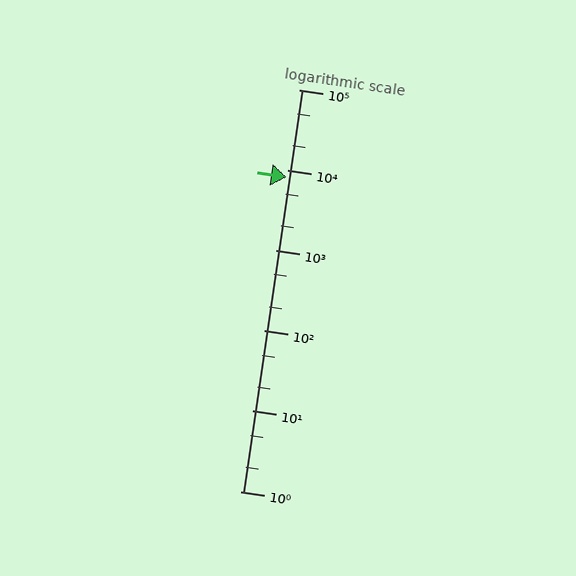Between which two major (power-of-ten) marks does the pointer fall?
The pointer is between 1000 and 10000.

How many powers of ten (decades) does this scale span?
The scale spans 5 decades, from 1 to 100000.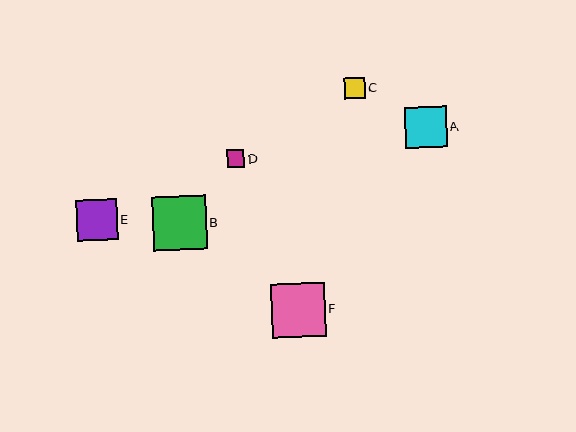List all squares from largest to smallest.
From largest to smallest: F, B, A, E, C, D.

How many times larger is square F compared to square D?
Square F is approximately 3.1 times the size of square D.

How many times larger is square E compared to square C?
Square E is approximately 2.0 times the size of square C.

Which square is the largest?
Square F is the largest with a size of approximately 54 pixels.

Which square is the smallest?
Square D is the smallest with a size of approximately 18 pixels.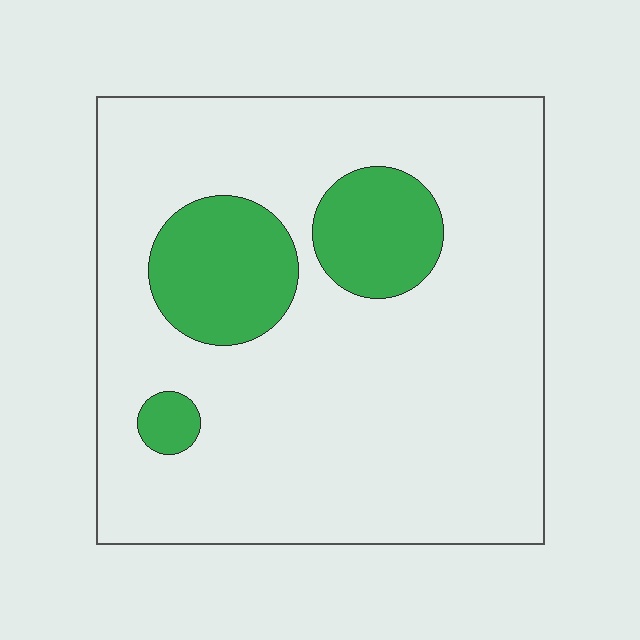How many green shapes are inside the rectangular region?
3.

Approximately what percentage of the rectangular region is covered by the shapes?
Approximately 15%.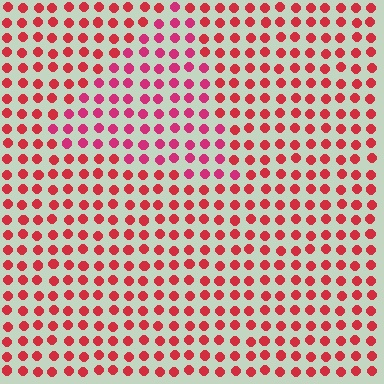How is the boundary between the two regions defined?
The boundary is defined purely by a slight shift in hue (about 22 degrees). Spacing, size, and orientation are identical on both sides.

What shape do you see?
I see a triangle.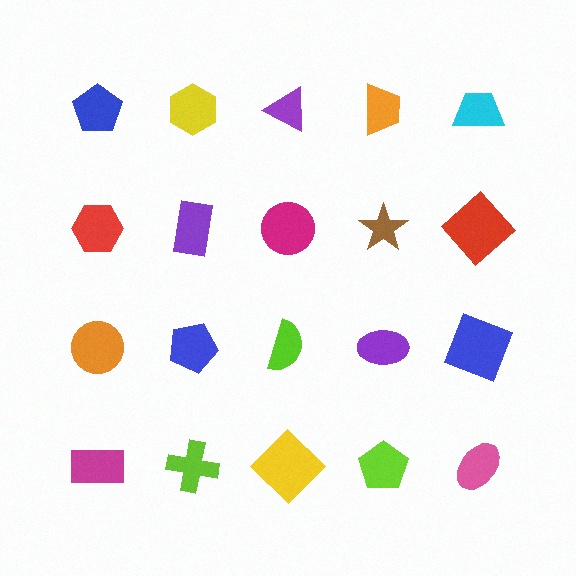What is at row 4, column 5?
A pink ellipse.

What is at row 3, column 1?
An orange circle.